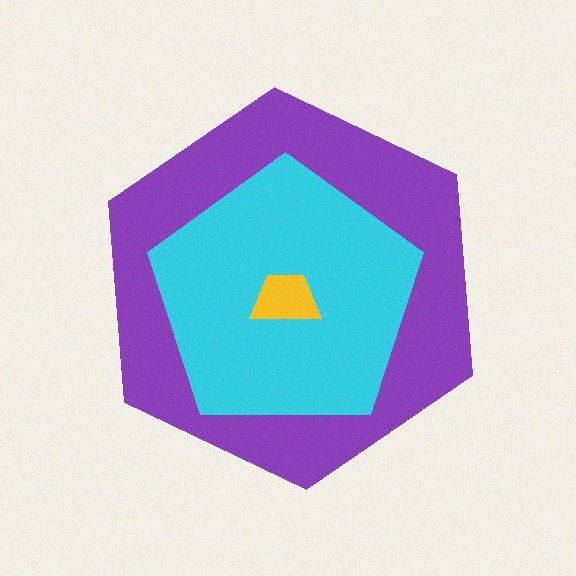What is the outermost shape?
The purple hexagon.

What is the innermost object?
The yellow trapezoid.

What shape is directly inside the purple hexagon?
The cyan pentagon.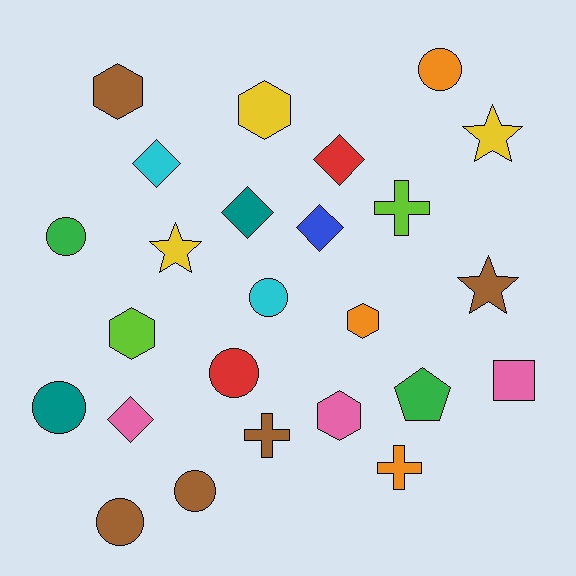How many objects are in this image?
There are 25 objects.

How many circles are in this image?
There are 7 circles.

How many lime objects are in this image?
There are 2 lime objects.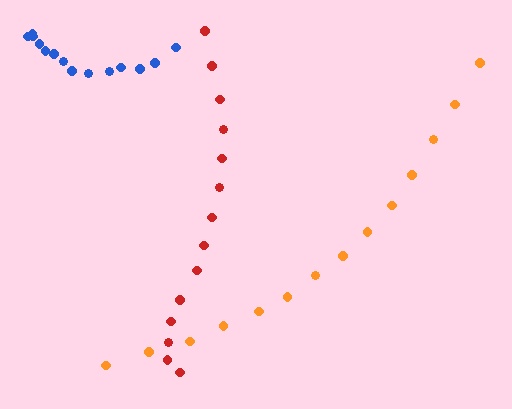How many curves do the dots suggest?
There are 3 distinct paths.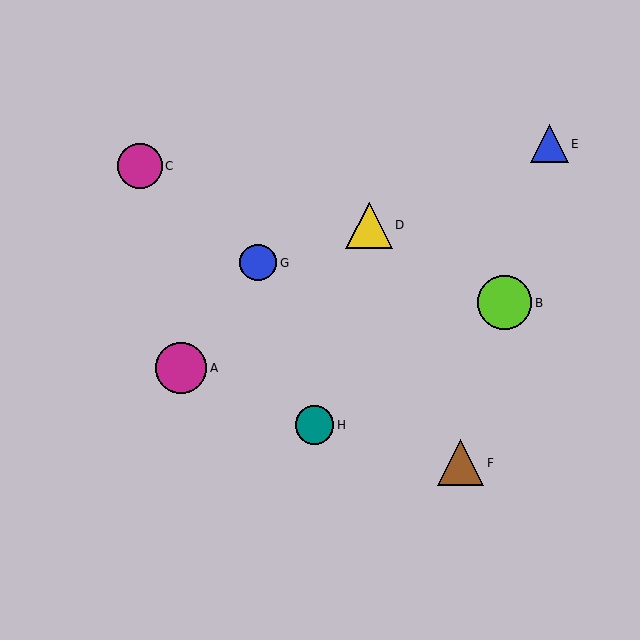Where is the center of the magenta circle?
The center of the magenta circle is at (181, 368).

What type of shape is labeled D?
Shape D is a yellow triangle.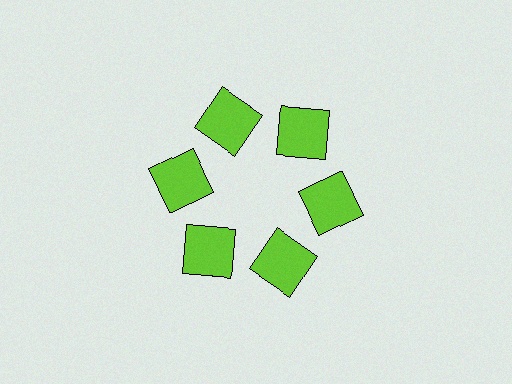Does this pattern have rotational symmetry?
Yes, this pattern has 6-fold rotational symmetry. It looks the same after rotating 60 degrees around the center.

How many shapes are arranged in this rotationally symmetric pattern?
There are 6 shapes, arranged in 6 groups of 1.